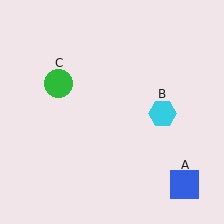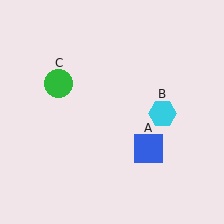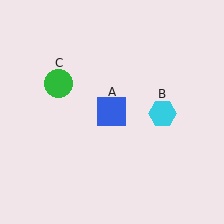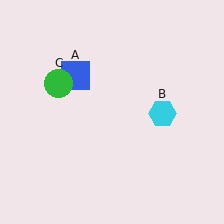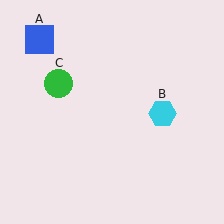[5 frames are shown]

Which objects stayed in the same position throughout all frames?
Cyan hexagon (object B) and green circle (object C) remained stationary.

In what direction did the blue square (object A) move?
The blue square (object A) moved up and to the left.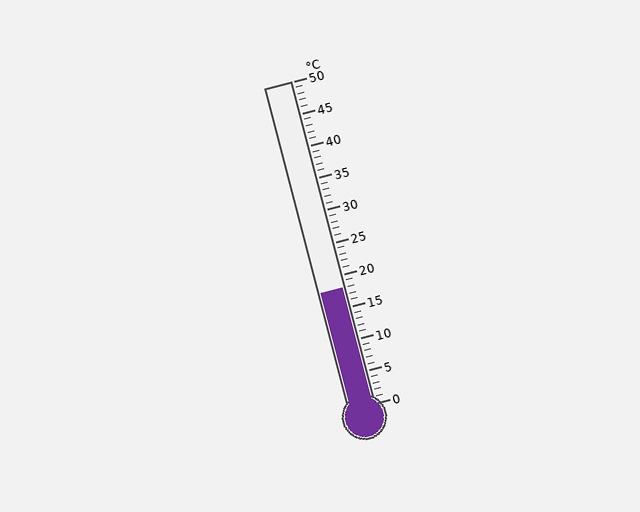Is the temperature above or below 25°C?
The temperature is below 25°C.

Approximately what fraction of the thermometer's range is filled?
The thermometer is filled to approximately 35% of its range.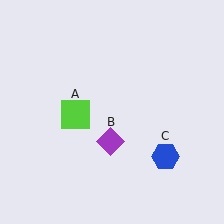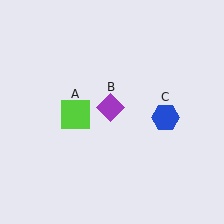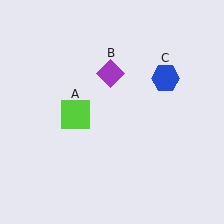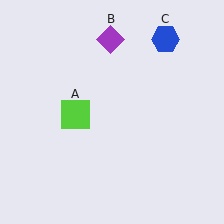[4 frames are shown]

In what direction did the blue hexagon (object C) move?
The blue hexagon (object C) moved up.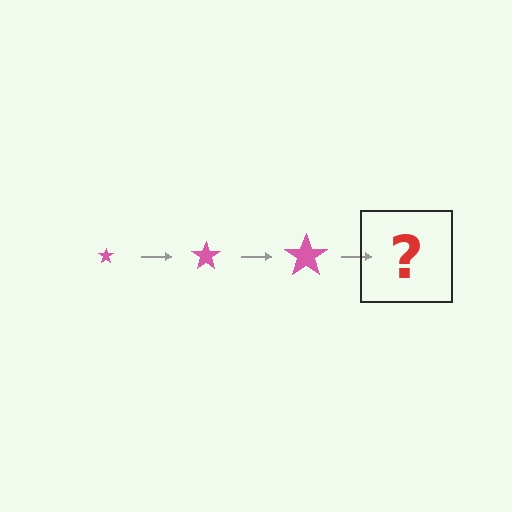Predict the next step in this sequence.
The next step is a pink star, larger than the previous one.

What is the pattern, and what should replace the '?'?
The pattern is that the star gets progressively larger each step. The '?' should be a pink star, larger than the previous one.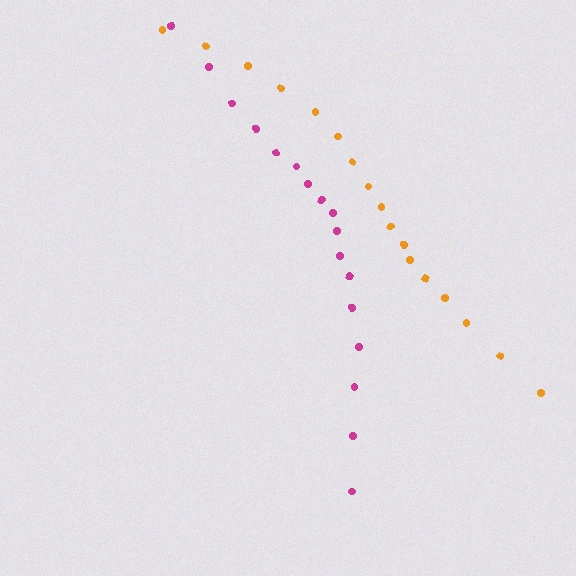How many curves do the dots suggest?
There are 2 distinct paths.